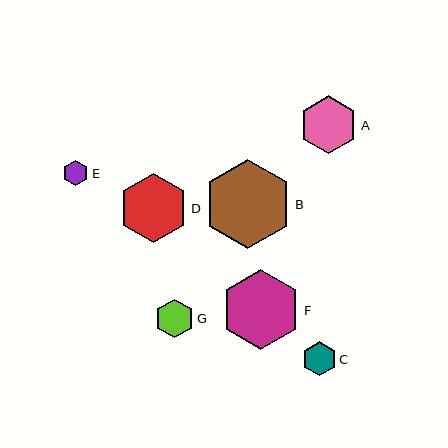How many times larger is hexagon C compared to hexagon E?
Hexagon C is approximately 1.3 times the size of hexagon E.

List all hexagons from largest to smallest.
From largest to smallest: B, F, D, A, G, C, E.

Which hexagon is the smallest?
Hexagon E is the smallest with a size of approximately 25 pixels.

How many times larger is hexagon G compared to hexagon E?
Hexagon G is approximately 1.5 times the size of hexagon E.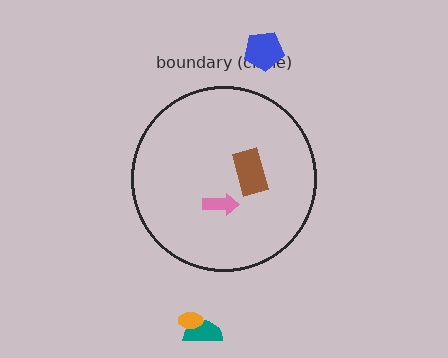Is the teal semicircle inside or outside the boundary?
Outside.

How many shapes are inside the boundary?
2 inside, 3 outside.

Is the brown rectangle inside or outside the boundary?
Inside.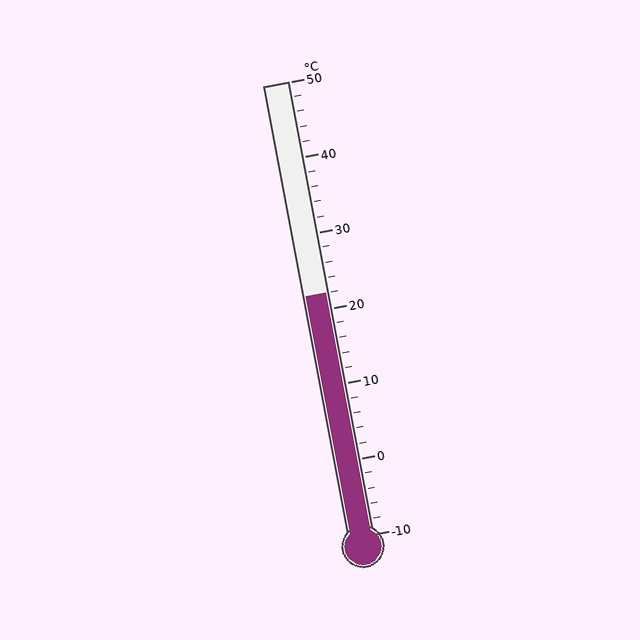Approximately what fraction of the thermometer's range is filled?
The thermometer is filled to approximately 55% of its range.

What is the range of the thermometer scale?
The thermometer scale ranges from -10°C to 50°C.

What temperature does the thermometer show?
The thermometer shows approximately 22°C.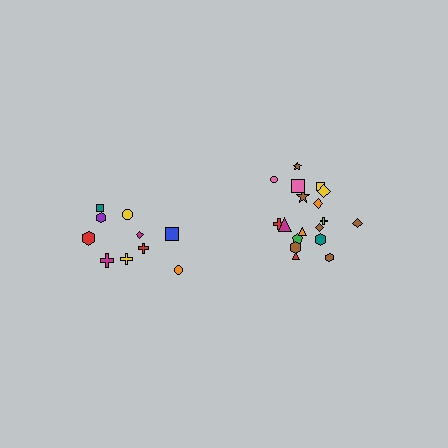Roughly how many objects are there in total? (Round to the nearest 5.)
Roughly 30 objects in total.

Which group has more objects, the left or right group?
The right group.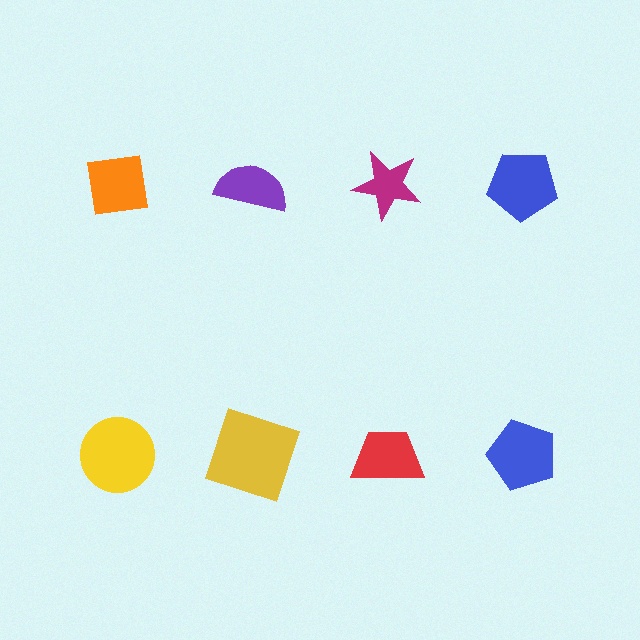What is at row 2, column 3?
A red trapezoid.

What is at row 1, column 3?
A magenta star.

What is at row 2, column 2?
A yellow square.